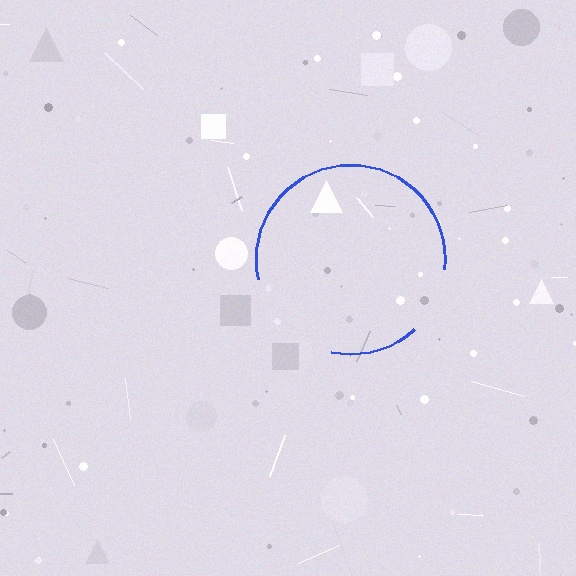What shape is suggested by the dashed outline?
The dashed outline suggests a circle.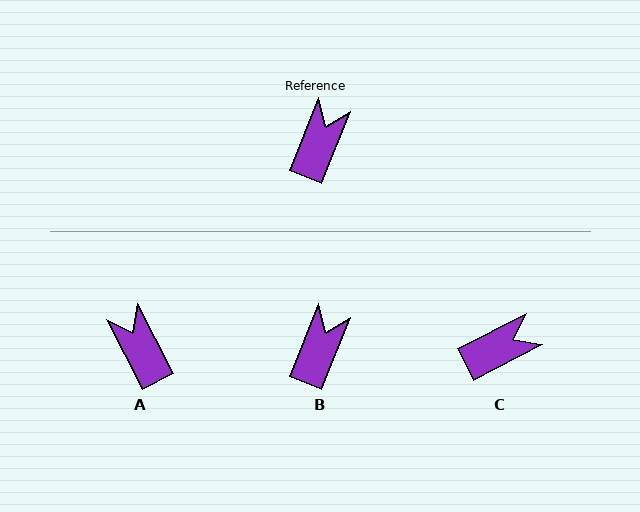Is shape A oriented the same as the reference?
No, it is off by about 49 degrees.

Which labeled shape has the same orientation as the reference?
B.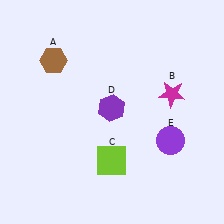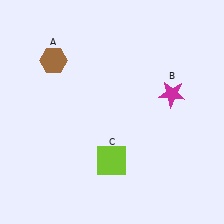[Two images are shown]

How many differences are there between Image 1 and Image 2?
There are 2 differences between the two images.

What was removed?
The purple circle (E), the purple hexagon (D) were removed in Image 2.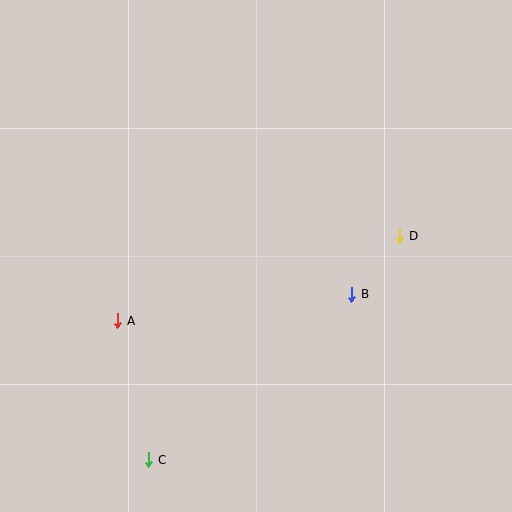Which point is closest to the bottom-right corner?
Point B is closest to the bottom-right corner.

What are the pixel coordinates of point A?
Point A is at (118, 321).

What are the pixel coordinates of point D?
Point D is at (400, 236).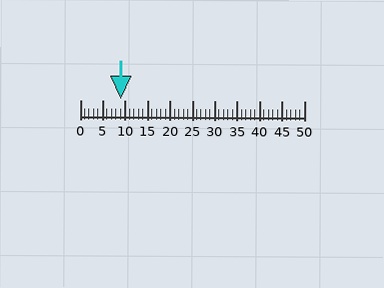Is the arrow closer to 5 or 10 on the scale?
The arrow is closer to 10.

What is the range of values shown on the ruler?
The ruler shows values from 0 to 50.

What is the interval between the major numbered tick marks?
The major tick marks are spaced 5 units apart.